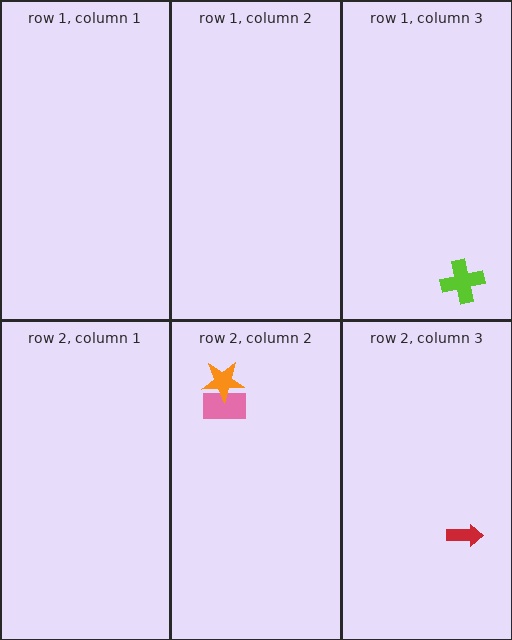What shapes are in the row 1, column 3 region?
The lime cross.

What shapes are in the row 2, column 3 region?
The red arrow.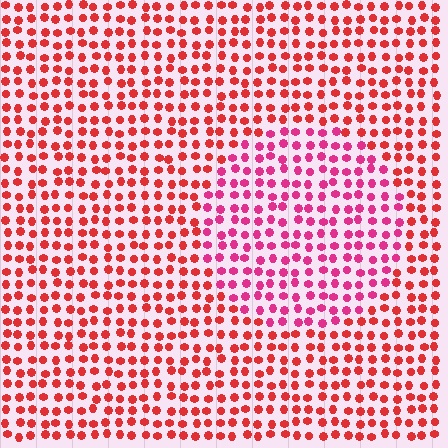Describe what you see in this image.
The image is filled with small red elements in a uniform arrangement. A circle-shaped region is visible where the elements are tinted to a slightly different hue, forming a subtle color boundary.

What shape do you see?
I see a circle.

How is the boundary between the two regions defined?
The boundary is defined purely by a slight shift in hue (about 30 degrees). Spacing, size, and orientation are identical on both sides.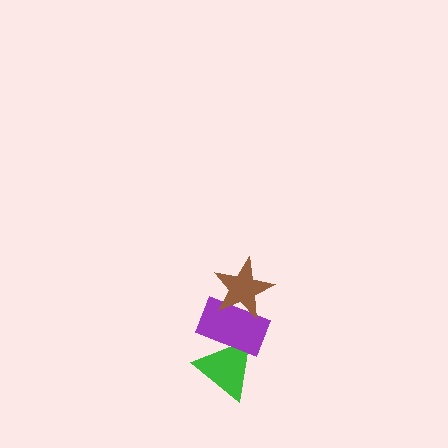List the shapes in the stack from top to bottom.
From top to bottom: the brown star, the purple rectangle, the green triangle.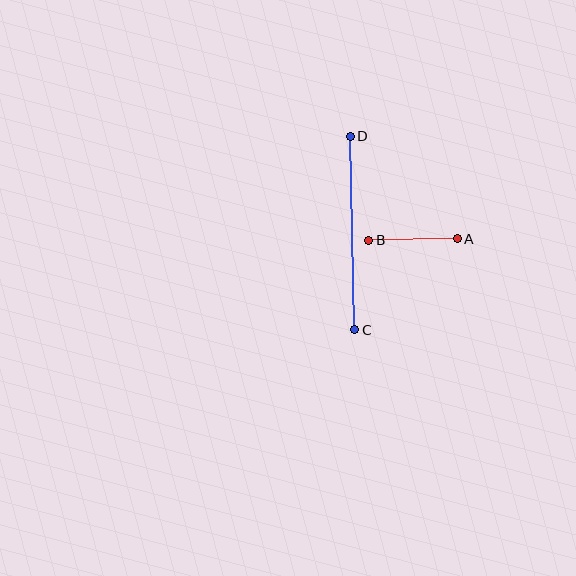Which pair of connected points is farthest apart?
Points C and D are farthest apart.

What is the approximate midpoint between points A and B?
The midpoint is at approximately (413, 240) pixels.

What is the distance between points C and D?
The distance is approximately 193 pixels.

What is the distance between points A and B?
The distance is approximately 88 pixels.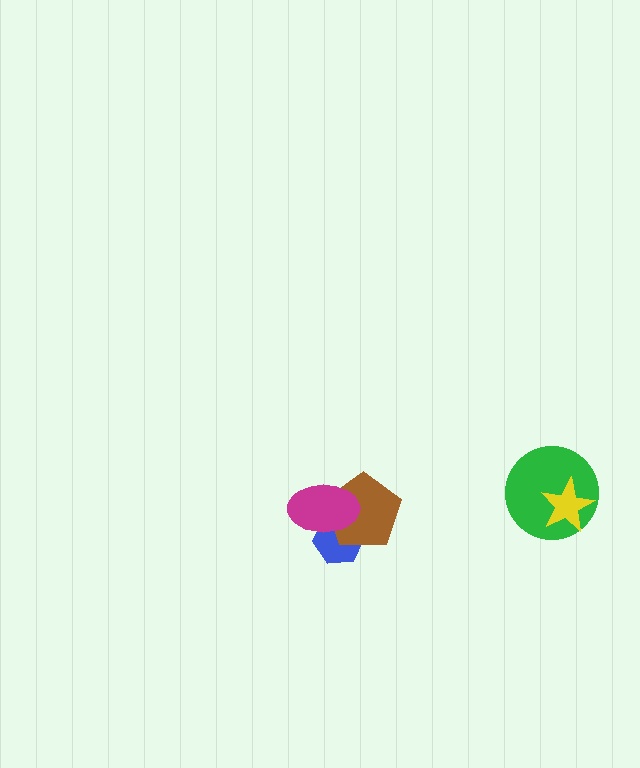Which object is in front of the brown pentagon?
The magenta ellipse is in front of the brown pentagon.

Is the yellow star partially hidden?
No, no other shape covers it.